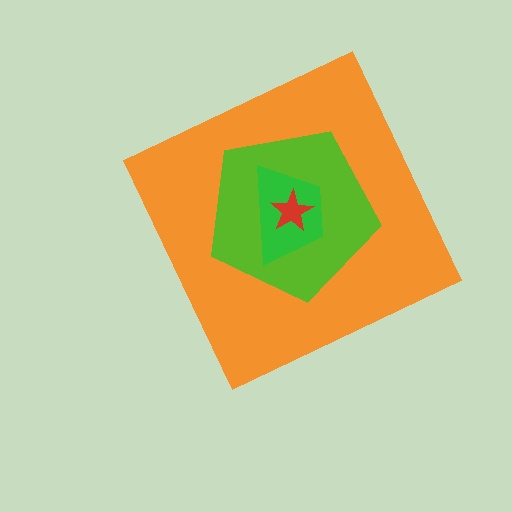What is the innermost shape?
The red star.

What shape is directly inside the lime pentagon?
The green trapezoid.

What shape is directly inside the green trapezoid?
The red star.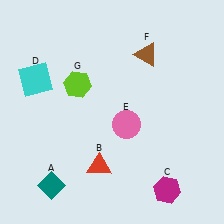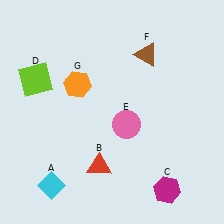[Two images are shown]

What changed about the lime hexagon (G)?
In Image 1, G is lime. In Image 2, it changed to orange.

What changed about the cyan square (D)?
In Image 1, D is cyan. In Image 2, it changed to lime.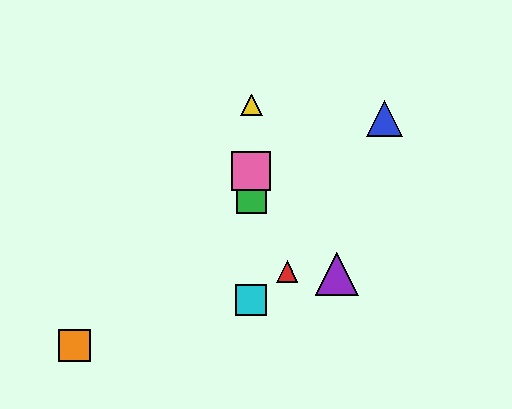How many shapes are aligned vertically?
4 shapes (the green square, the yellow triangle, the cyan square, the pink square) are aligned vertically.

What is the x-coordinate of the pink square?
The pink square is at x≈251.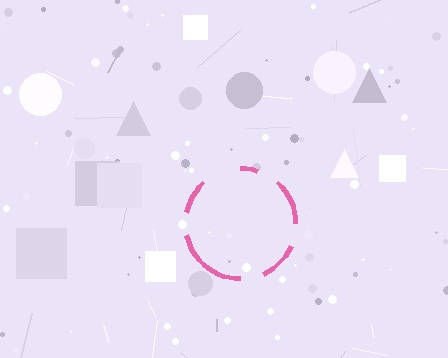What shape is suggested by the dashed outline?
The dashed outline suggests a circle.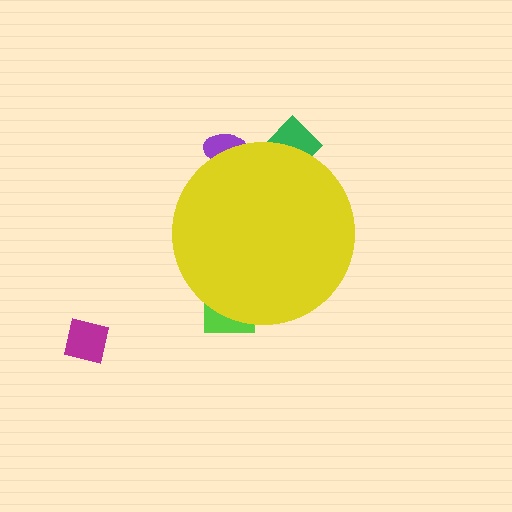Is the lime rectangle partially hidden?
Yes, the lime rectangle is partially hidden behind the yellow circle.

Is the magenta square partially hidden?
No, the magenta square is fully visible.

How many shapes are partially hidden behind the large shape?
3 shapes are partially hidden.